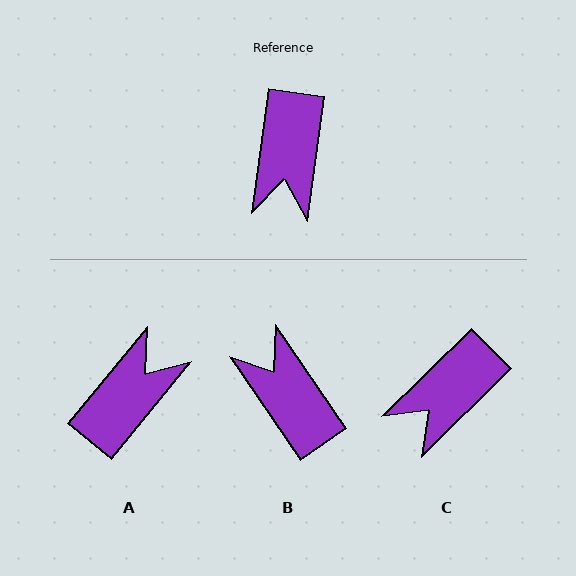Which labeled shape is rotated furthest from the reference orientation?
A, about 149 degrees away.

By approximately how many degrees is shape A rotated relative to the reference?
Approximately 149 degrees counter-clockwise.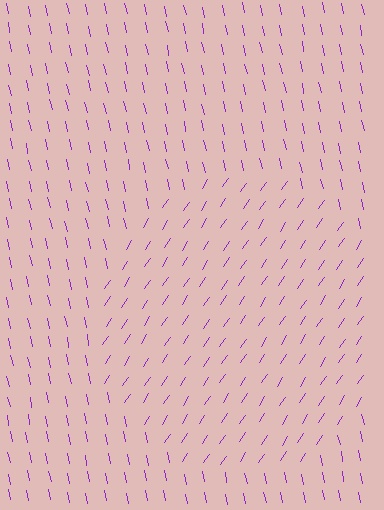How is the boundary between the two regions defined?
The boundary is defined purely by a change in line orientation (approximately 45 degrees difference). All lines are the same color and thickness.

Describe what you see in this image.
The image is filled with small purple line segments. A circle region in the image has lines oriented differently from the surrounding lines, creating a visible texture boundary.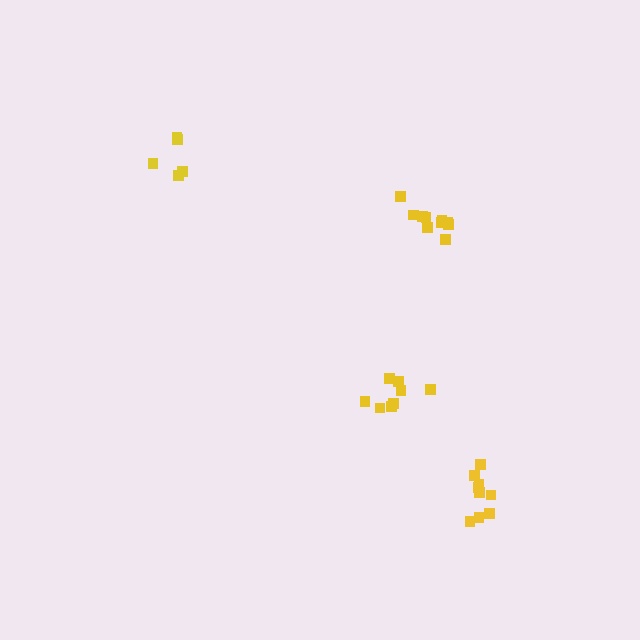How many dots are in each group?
Group 1: 10 dots, Group 2: 5 dots, Group 3: 9 dots, Group 4: 8 dots (32 total).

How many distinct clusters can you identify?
There are 4 distinct clusters.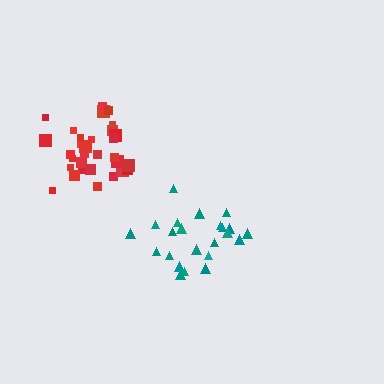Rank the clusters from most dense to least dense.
red, teal.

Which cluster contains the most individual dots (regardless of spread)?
Red (32).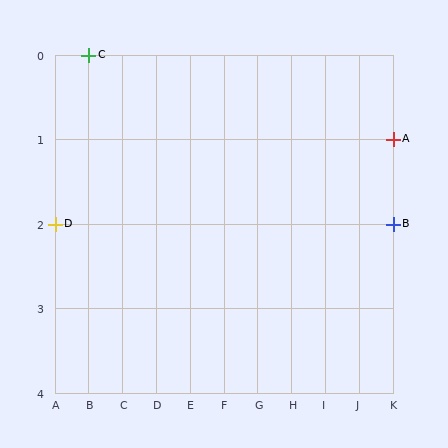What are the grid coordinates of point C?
Point C is at grid coordinates (B, 0).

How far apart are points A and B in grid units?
Points A and B are 1 row apart.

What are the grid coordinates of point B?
Point B is at grid coordinates (K, 2).